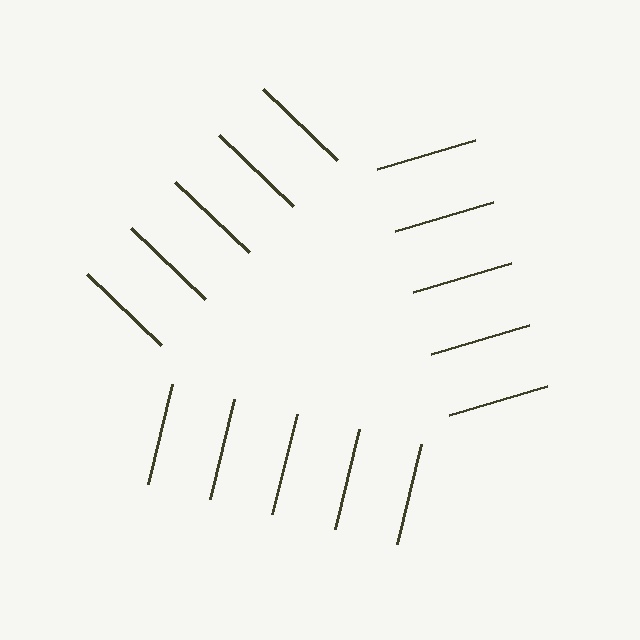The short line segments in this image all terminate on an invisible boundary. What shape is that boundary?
An illusory triangle — the line segments terminate on its edges but no continuous stroke is drawn.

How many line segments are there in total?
15 — 5 along each of the 3 edges.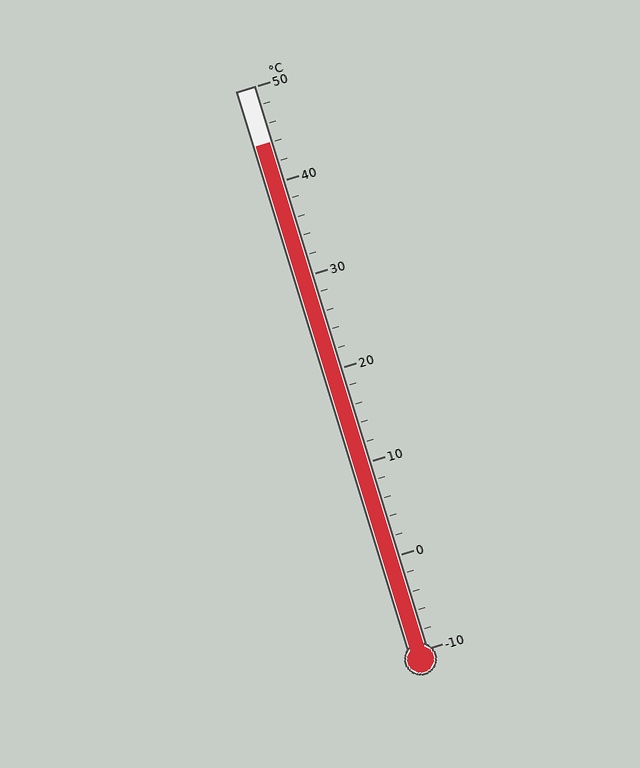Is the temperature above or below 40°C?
The temperature is above 40°C.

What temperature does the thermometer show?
The thermometer shows approximately 44°C.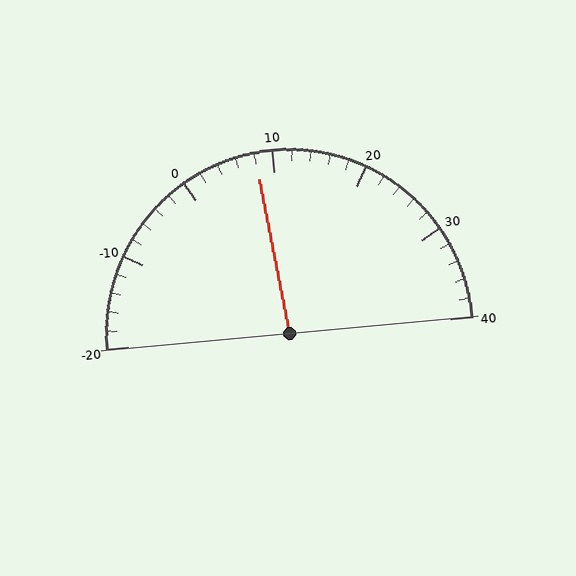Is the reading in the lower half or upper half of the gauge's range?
The reading is in the lower half of the range (-20 to 40).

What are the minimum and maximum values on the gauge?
The gauge ranges from -20 to 40.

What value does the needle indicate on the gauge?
The needle indicates approximately 8.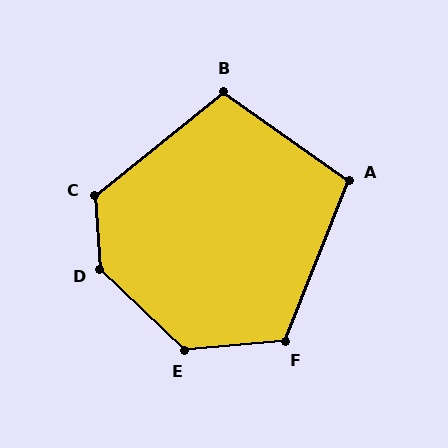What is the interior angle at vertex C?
Approximately 125 degrees (obtuse).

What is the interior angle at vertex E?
Approximately 131 degrees (obtuse).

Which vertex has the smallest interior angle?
A, at approximately 104 degrees.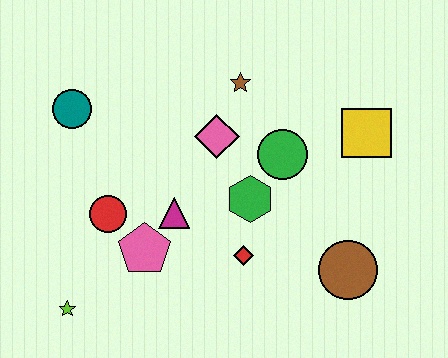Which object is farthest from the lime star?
The yellow square is farthest from the lime star.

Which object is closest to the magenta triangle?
The pink pentagon is closest to the magenta triangle.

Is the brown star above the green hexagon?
Yes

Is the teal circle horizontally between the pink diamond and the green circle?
No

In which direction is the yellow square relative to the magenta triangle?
The yellow square is to the right of the magenta triangle.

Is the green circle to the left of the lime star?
No